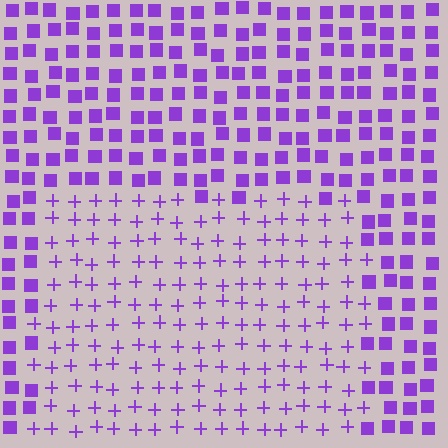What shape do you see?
I see a rectangle.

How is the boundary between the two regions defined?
The boundary is defined by a change in element shape: plus signs inside vs. squares outside. All elements share the same color and spacing.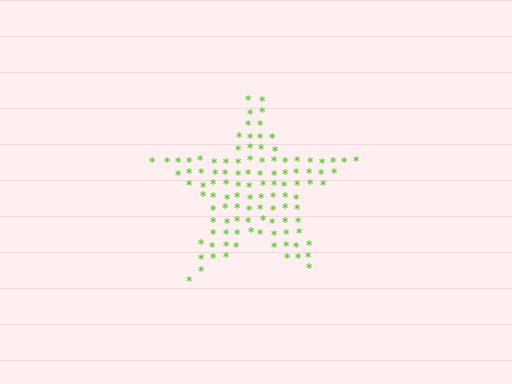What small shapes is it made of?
It is made of small asterisks.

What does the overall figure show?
The overall figure shows a star.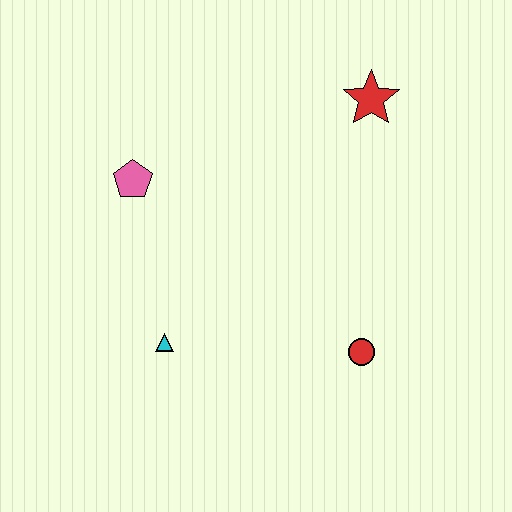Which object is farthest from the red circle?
The pink pentagon is farthest from the red circle.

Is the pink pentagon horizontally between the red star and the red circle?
No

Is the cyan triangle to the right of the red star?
No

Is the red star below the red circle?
No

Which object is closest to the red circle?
The cyan triangle is closest to the red circle.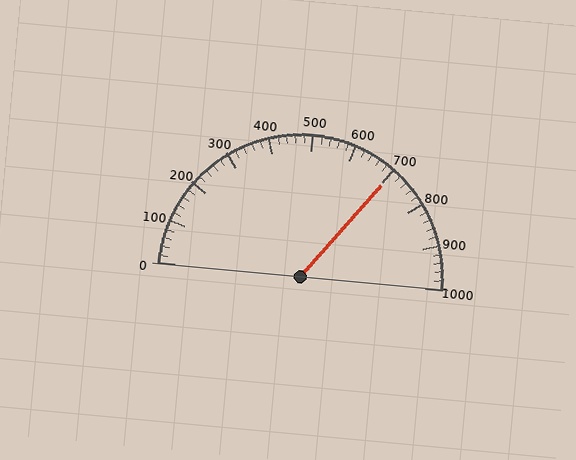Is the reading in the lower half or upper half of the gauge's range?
The reading is in the upper half of the range (0 to 1000).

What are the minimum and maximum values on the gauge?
The gauge ranges from 0 to 1000.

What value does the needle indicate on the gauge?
The needle indicates approximately 700.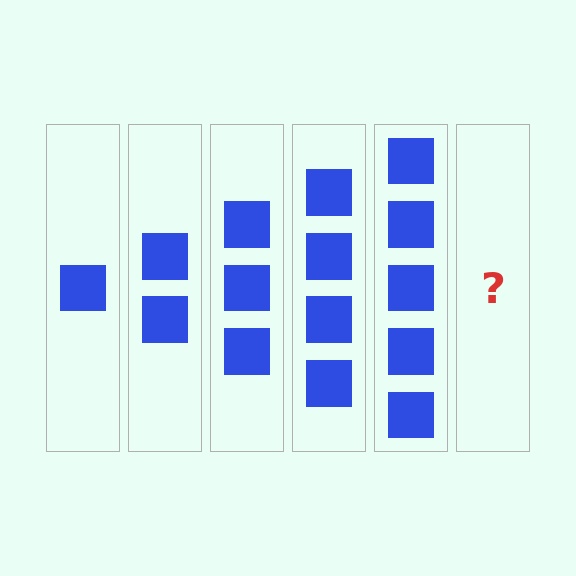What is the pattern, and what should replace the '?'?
The pattern is that each step adds one more square. The '?' should be 6 squares.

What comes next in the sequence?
The next element should be 6 squares.